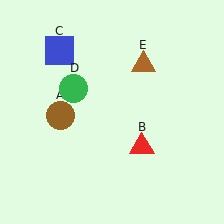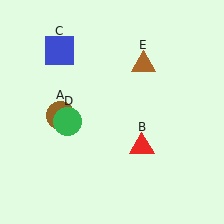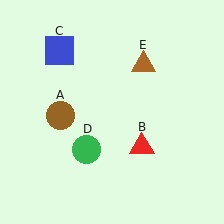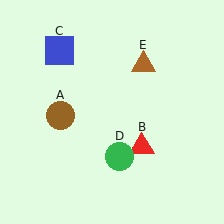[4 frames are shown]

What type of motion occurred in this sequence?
The green circle (object D) rotated counterclockwise around the center of the scene.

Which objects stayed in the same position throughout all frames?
Brown circle (object A) and red triangle (object B) and blue square (object C) and brown triangle (object E) remained stationary.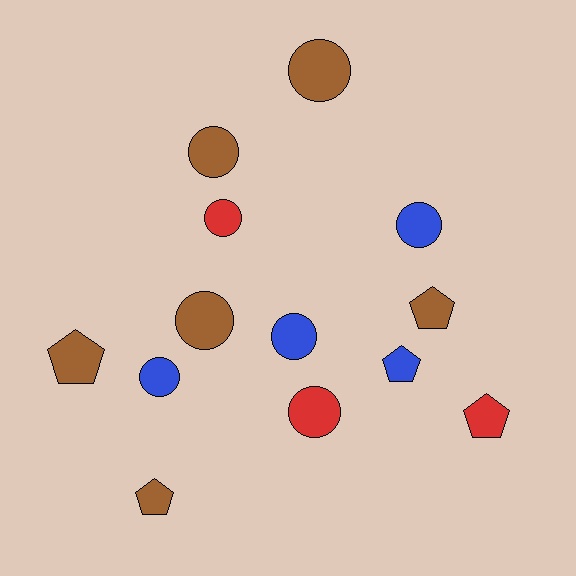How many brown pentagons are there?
There are 3 brown pentagons.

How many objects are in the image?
There are 13 objects.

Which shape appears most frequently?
Circle, with 8 objects.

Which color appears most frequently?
Brown, with 6 objects.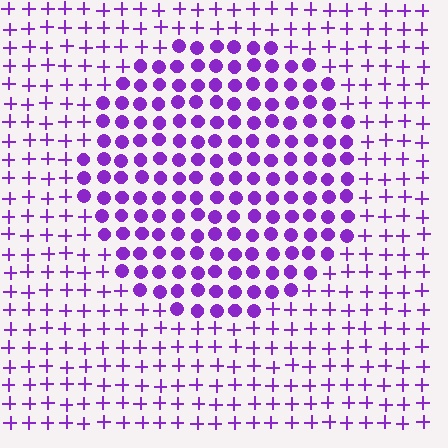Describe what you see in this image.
The image is filled with small purple elements arranged in a uniform grid. A circle-shaped region contains circles, while the surrounding area contains plus signs. The boundary is defined purely by the change in element shape.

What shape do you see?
I see a circle.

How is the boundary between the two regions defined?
The boundary is defined by a change in element shape: circles inside vs. plus signs outside. All elements share the same color and spacing.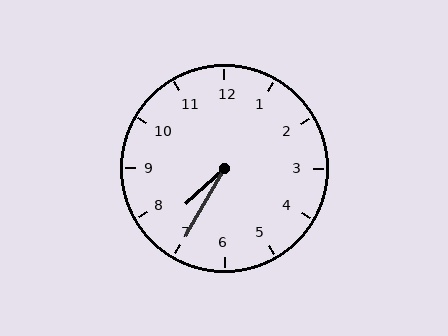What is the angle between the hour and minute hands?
Approximately 18 degrees.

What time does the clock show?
7:35.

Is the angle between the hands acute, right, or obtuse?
It is acute.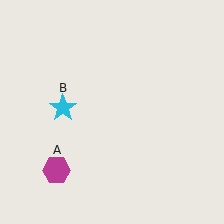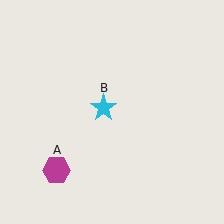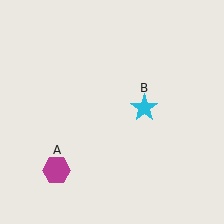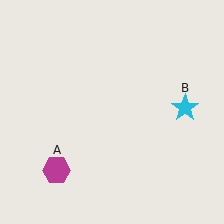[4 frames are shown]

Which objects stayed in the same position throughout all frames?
Magenta hexagon (object A) remained stationary.